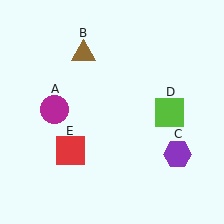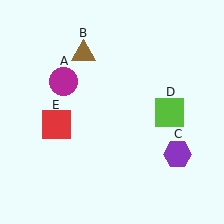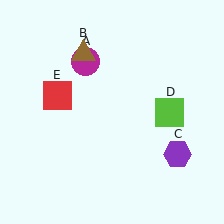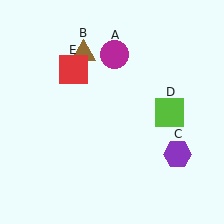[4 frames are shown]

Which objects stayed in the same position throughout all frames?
Brown triangle (object B) and purple hexagon (object C) and lime square (object D) remained stationary.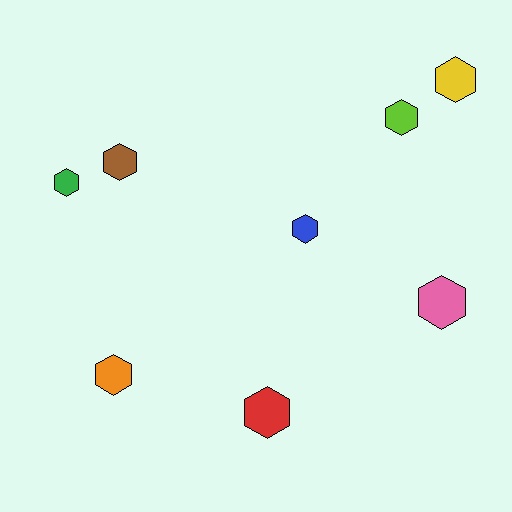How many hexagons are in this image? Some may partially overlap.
There are 8 hexagons.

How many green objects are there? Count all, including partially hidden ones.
There is 1 green object.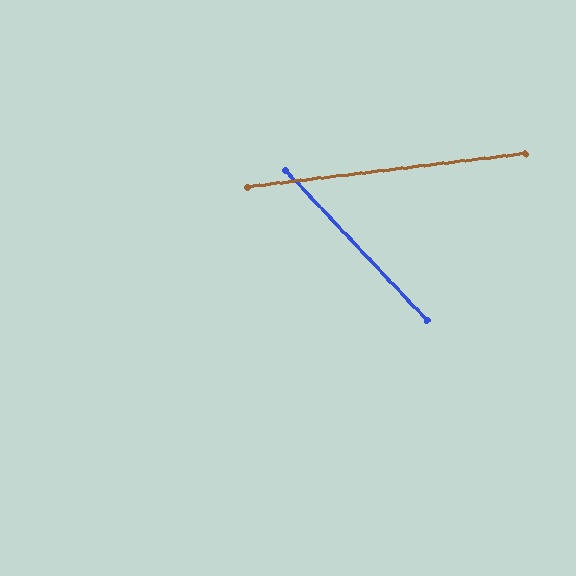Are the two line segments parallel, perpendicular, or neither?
Neither parallel nor perpendicular — they differ by about 54°.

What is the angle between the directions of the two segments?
Approximately 54 degrees.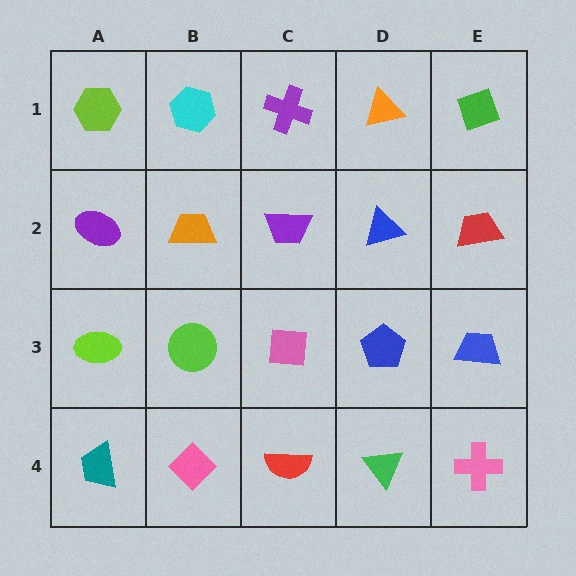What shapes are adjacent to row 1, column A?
A purple ellipse (row 2, column A), a cyan hexagon (row 1, column B).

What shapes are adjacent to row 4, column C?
A pink square (row 3, column C), a pink diamond (row 4, column B), a green triangle (row 4, column D).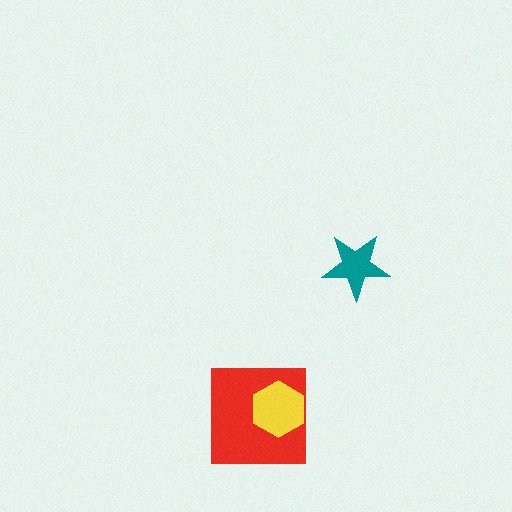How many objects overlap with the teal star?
0 objects overlap with the teal star.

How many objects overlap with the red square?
1 object overlaps with the red square.